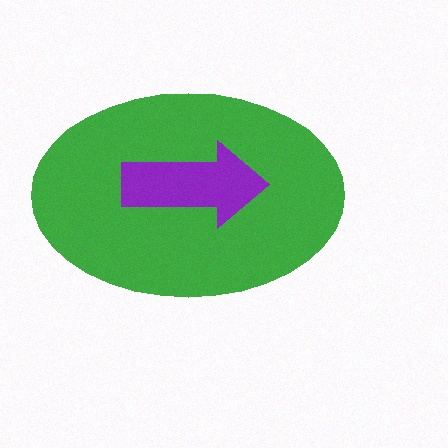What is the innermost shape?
The purple arrow.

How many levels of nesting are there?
2.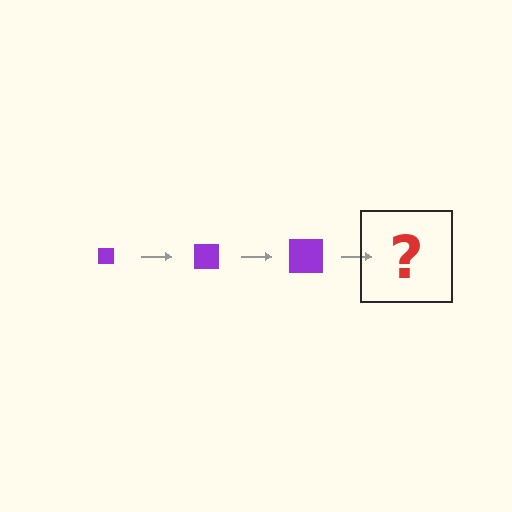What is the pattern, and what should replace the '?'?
The pattern is that the square gets progressively larger each step. The '?' should be a purple square, larger than the previous one.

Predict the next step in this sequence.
The next step is a purple square, larger than the previous one.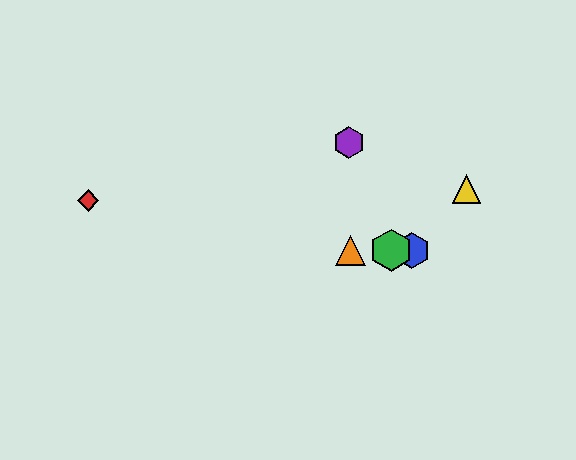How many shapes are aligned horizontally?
3 shapes (the blue hexagon, the green hexagon, the orange triangle) are aligned horizontally.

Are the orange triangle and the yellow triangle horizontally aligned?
No, the orange triangle is at y≈250 and the yellow triangle is at y≈189.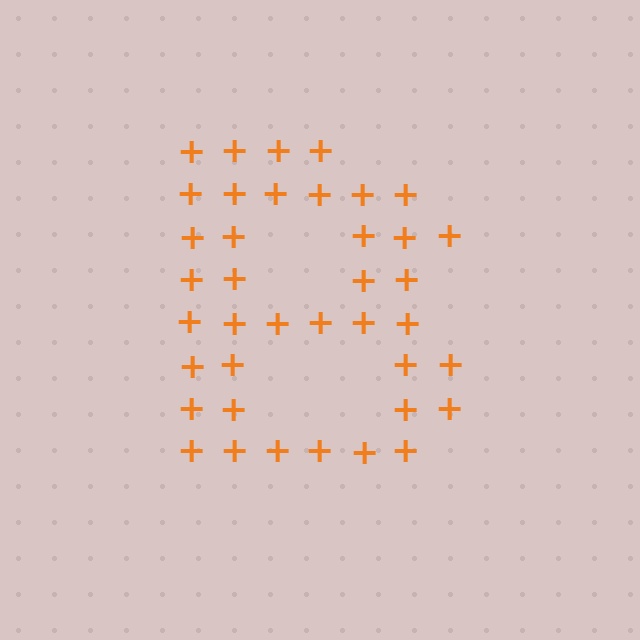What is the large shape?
The large shape is the letter B.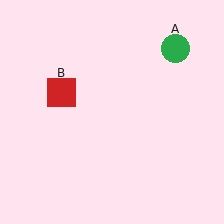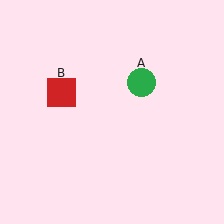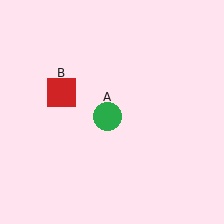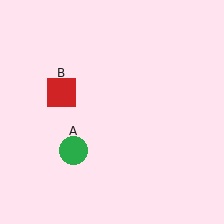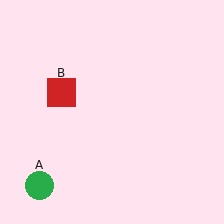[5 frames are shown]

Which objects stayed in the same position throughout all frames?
Red square (object B) remained stationary.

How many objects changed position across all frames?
1 object changed position: green circle (object A).